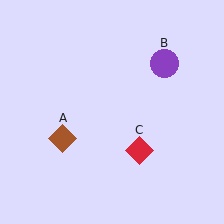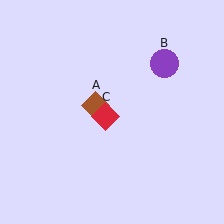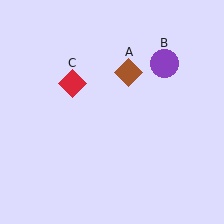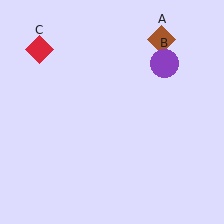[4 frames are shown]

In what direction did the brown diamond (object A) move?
The brown diamond (object A) moved up and to the right.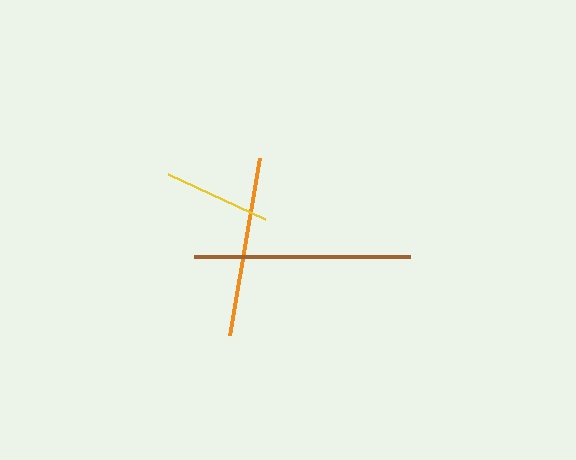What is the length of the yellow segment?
The yellow segment is approximately 107 pixels long.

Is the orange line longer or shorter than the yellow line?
The orange line is longer than the yellow line.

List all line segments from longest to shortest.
From longest to shortest: brown, orange, yellow.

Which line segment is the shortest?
The yellow line is the shortest at approximately 107 pixels.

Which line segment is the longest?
The brown line is the longest at approximately 216 pixels.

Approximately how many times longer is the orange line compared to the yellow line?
The orange line is approximately 1.7 times the length of the yellow line.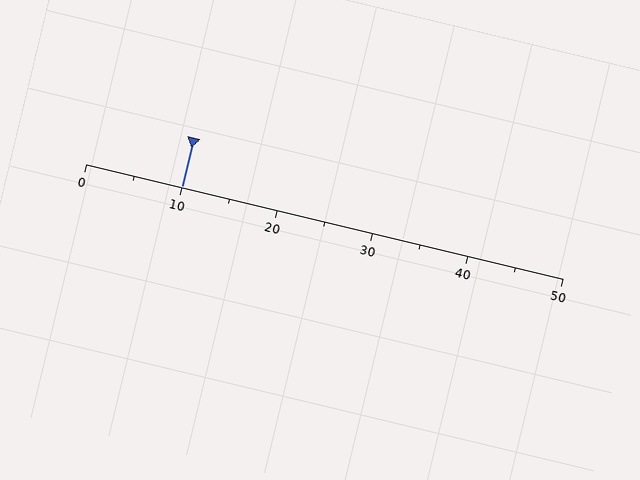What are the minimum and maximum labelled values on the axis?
The axis runs from 0 to 50.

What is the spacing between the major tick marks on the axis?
The major ticks are spaced 10 apart.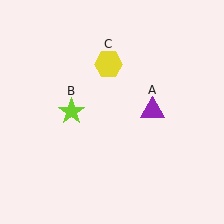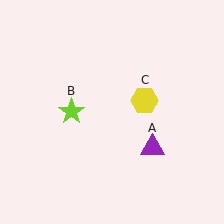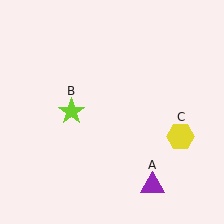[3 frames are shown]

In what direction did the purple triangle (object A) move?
The purple triangle (object A) moved down.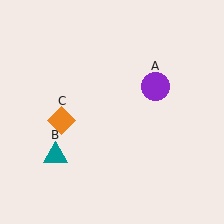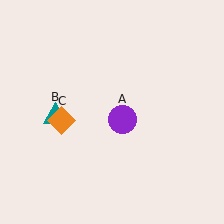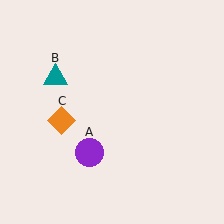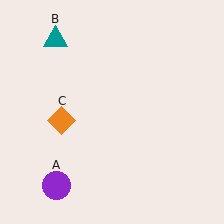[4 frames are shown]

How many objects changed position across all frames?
2 objects changed position: purple circle (object A), teal triangle (object B).